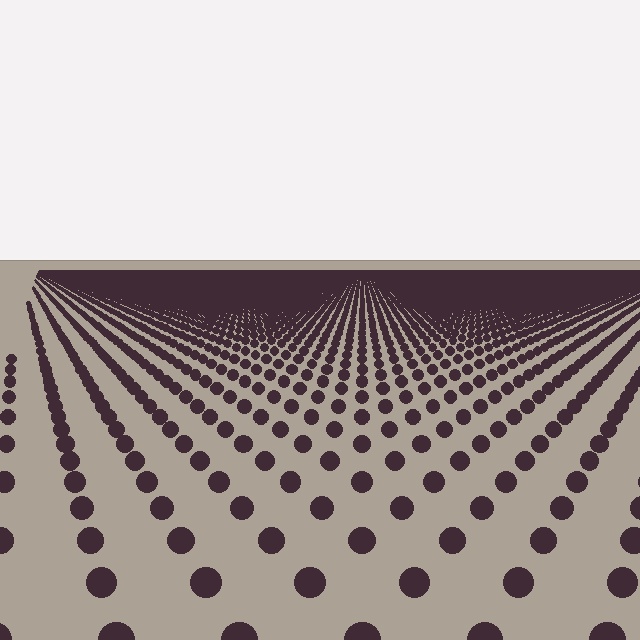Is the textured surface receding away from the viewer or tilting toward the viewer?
The surface is receding away from the viewer. Texture elements get smaller and denser toward the top.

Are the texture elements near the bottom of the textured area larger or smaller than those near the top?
Larger. Near the bottom, elements are closer to the viewer and appear at a bigger on-screen size.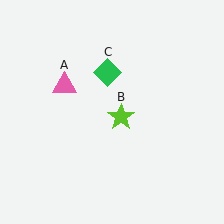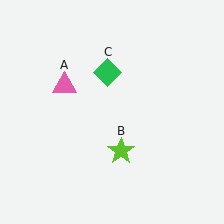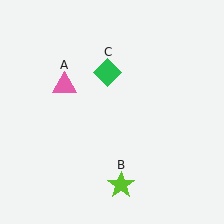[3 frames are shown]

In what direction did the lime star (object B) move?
The lime star (object B) moved down.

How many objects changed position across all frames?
1 object changed position: lime star (object B).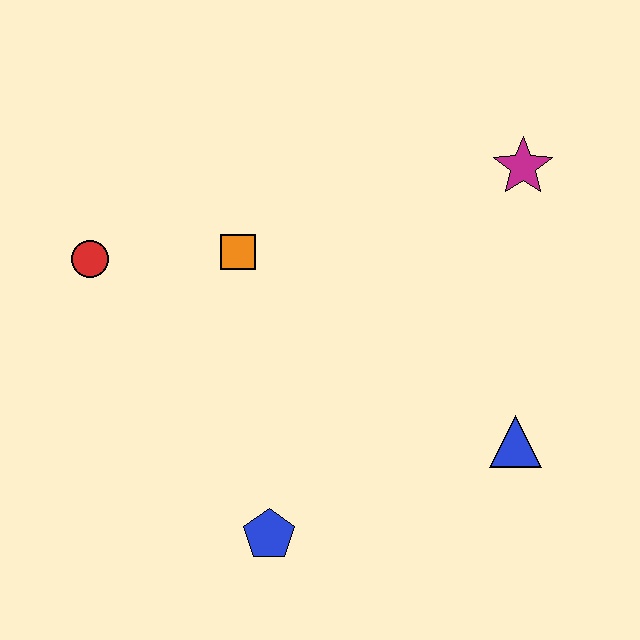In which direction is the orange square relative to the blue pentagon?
The orange square is above the blue pentagon.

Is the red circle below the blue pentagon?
No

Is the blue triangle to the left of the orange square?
No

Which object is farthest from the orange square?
The blue triangle is farthest from the orange square.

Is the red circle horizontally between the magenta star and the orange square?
No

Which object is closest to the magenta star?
The blue triangle is closest to the magenta star.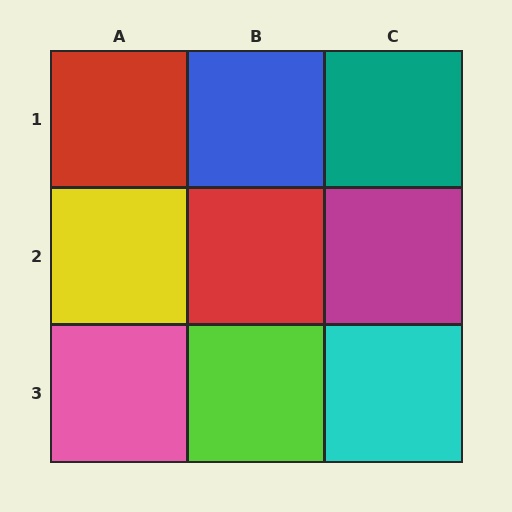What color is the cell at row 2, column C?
Magenta.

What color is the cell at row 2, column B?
Red.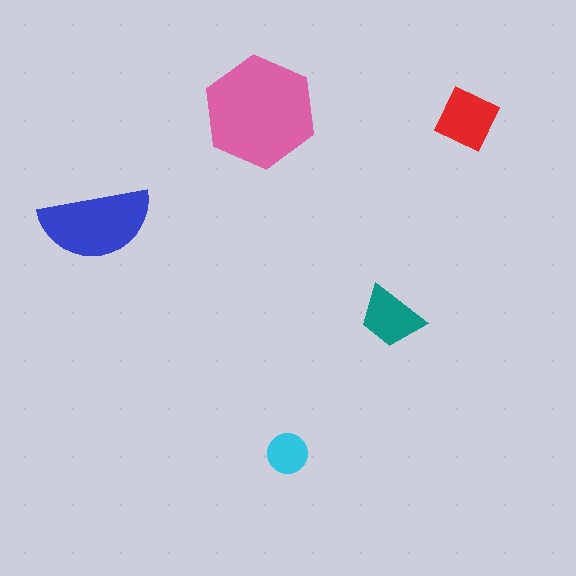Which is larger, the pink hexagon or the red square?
The pink hexagon.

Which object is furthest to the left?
The blue semicircle is leftmost.